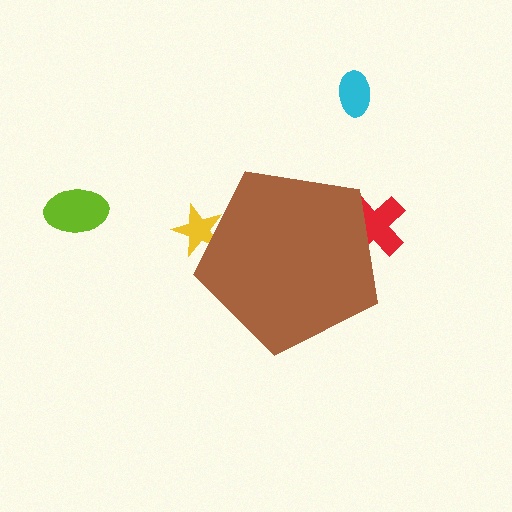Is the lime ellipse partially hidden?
No, the lime ellipse is fully visible.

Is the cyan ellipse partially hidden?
No, the cyan ellipse is fully visible.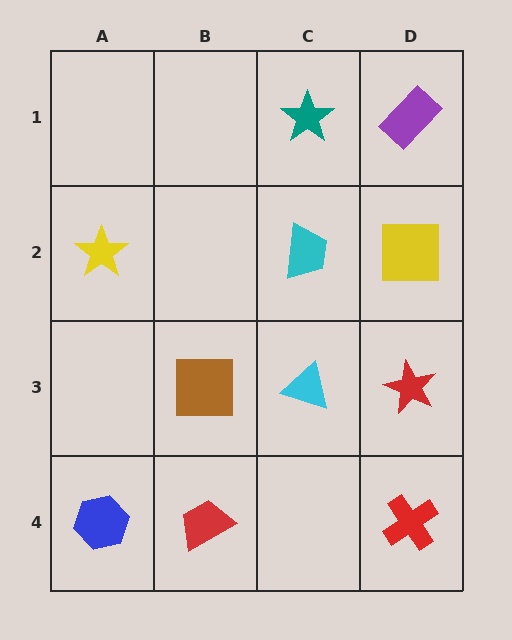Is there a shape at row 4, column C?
No, that cell is empty.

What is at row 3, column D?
A red star.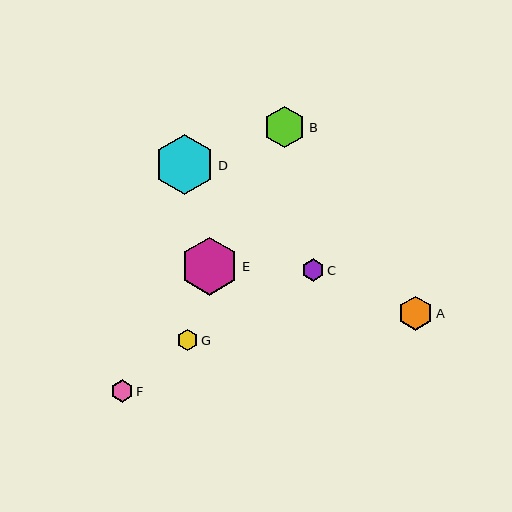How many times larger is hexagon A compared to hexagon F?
Hexagon A is approximately 1.5 times the size of hexagon F.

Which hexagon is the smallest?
Hexagon G is the smallest with a size of approximately 21 pixels.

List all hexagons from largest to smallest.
From largest to smallest: D, E, B, A, C, F, G.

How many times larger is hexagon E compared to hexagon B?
Hexagon E is approximately 1.4 times the size of hexagon B.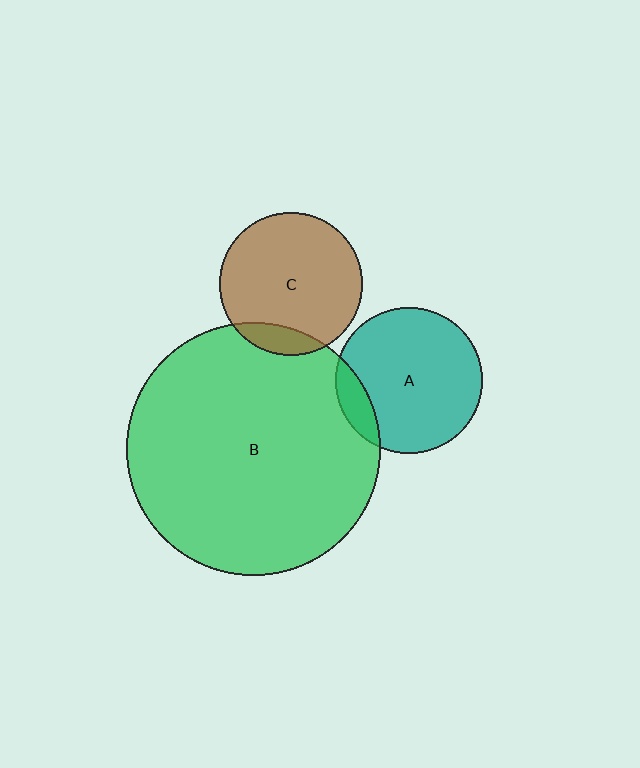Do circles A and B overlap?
Yes.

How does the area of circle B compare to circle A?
Approximately 3.0 times.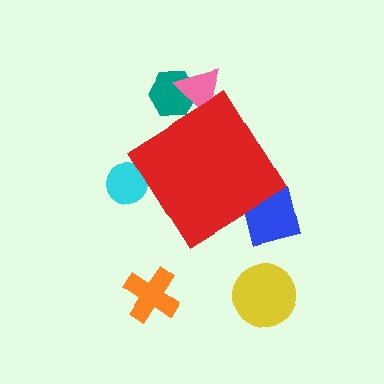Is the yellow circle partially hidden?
No, the yellow circle is fully visible.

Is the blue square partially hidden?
Yes, the blue square is partially hidden behind the red diamond.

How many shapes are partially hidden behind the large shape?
4 shapes are partially hidden.